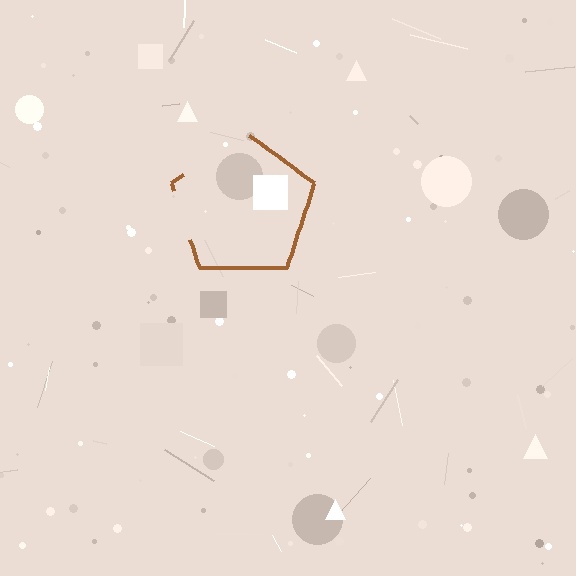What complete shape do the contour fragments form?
The contour fragments form a pentagon.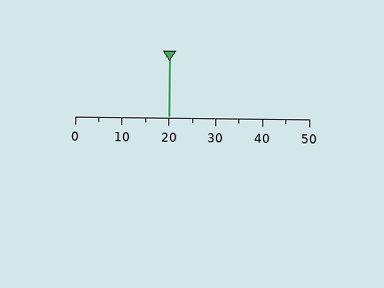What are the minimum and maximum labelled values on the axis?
The axis runs from 0 to 50.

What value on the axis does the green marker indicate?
The marker indicates approximately 20.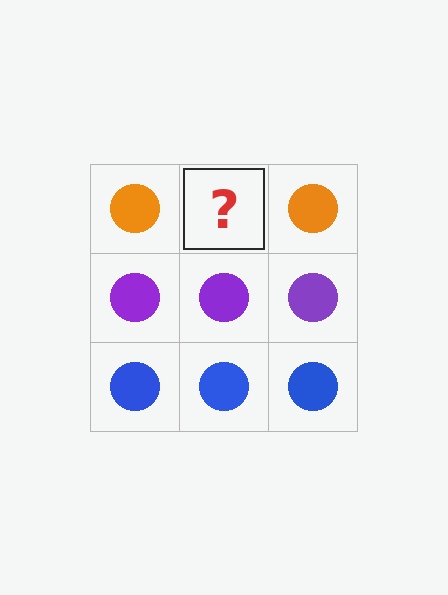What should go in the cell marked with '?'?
The missing cell should contain an orange circle.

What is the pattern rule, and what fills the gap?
The rule is that each row has a consistent color. The gap should be filled with an orange circle.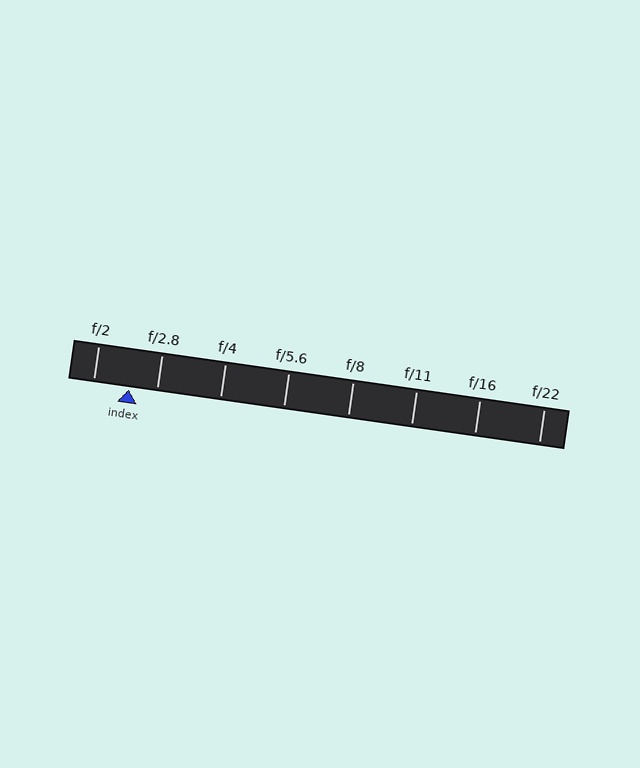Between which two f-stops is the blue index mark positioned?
The index mark is between f/2 and f/2.8.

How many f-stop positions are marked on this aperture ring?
There are 8 f-stop positions marked.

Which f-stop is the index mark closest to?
The index mark is closest to f/2.8.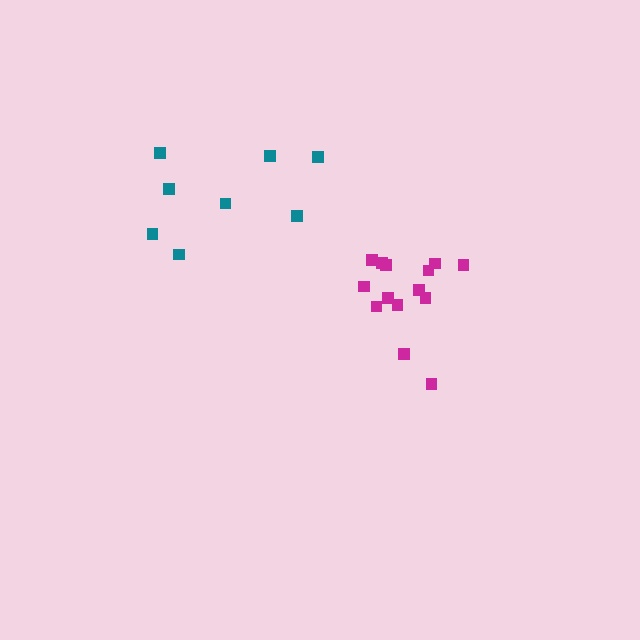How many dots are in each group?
Group 1: 8 dots, Group 2: 14 dots (22 total).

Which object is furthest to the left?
The teal cluster is leftmost.